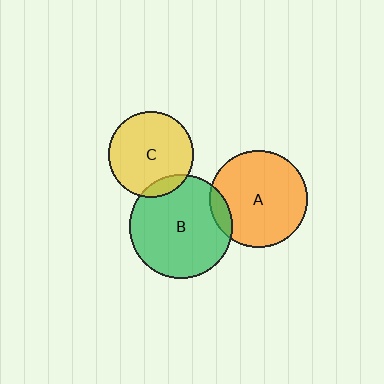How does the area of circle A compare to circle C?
Approximately 1.3 times.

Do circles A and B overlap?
Yes.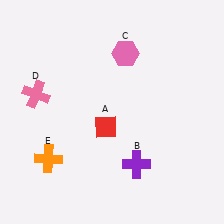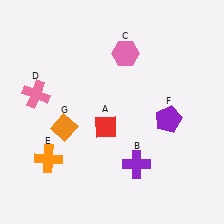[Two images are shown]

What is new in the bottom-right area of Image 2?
A purple pentagon (F) was added in the bottom-right area of Image 2.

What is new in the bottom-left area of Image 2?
An orange diamond (G) was added in the bottom-left area of Image 2.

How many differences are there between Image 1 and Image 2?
There are 2 differences between the two images.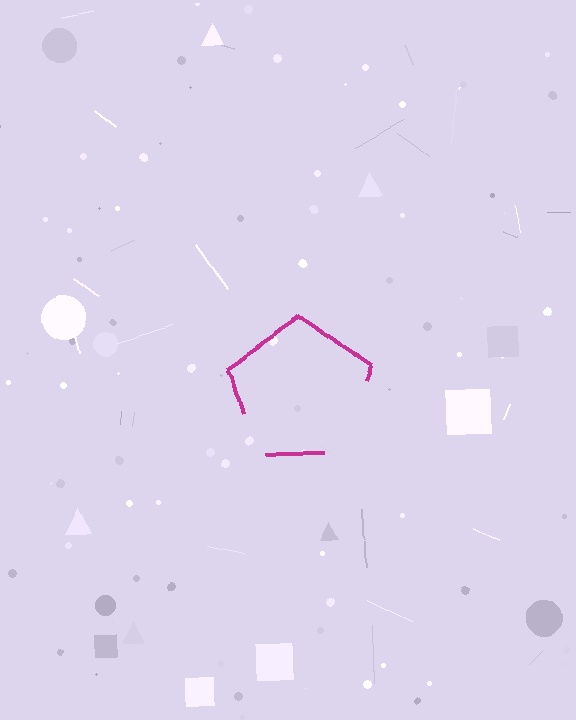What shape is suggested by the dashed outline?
The dashed outline suggests a pentagon.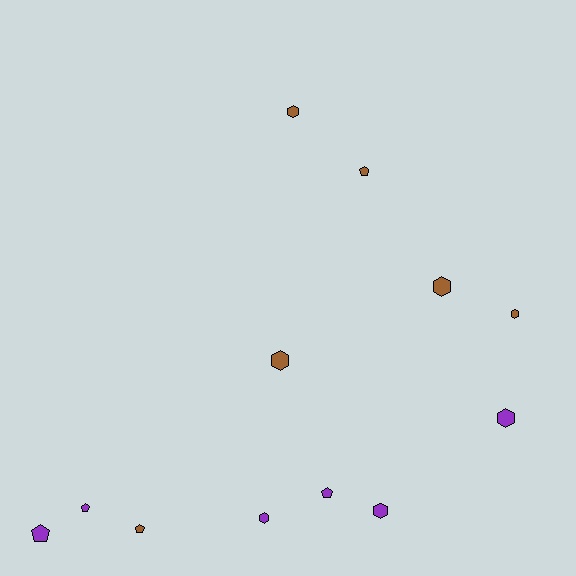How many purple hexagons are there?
There are 3 purple hexagons.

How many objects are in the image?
There are 12 objects.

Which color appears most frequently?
Purple, with 6 objects.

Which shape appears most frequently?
Hexagon, with 7 objects.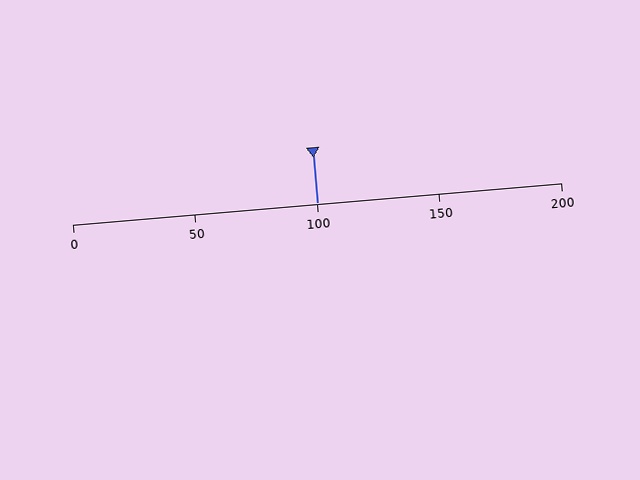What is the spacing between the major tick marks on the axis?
The major ticks are spaced 50 apart.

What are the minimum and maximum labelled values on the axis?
The axis runs from 0 to 200.